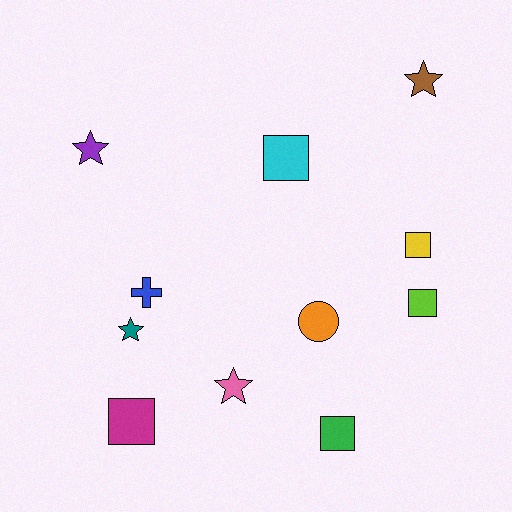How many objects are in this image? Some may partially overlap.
There are 11 objects.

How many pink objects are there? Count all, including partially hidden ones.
There is 1 pink object.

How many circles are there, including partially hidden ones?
There is 1 circle.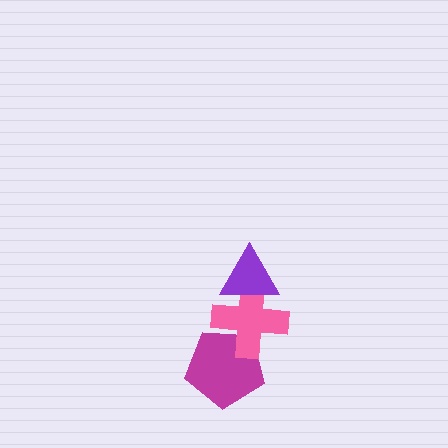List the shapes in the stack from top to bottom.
From top to bottom: the purple triangle, the pink cross, the magenta pentagon.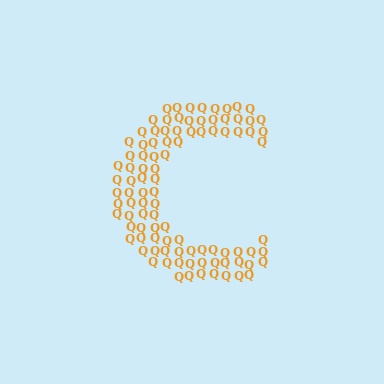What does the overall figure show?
The overall figure shows the letter C.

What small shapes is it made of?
It is made of small letter Q's.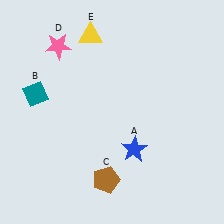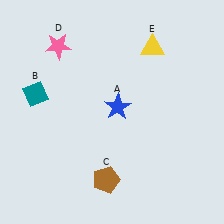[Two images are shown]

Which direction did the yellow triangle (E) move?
The yellow triangle (E) moved right.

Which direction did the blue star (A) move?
The blue star (A) moved up.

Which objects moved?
The objects that moved are: the blue star (A), the yellow triangle (E).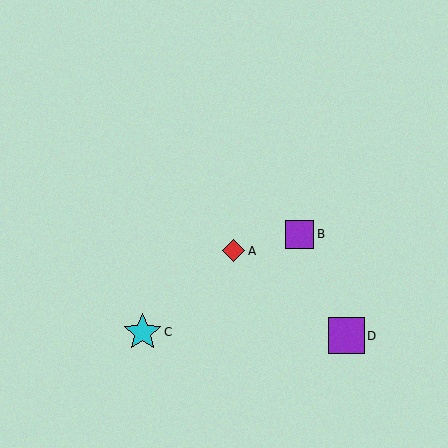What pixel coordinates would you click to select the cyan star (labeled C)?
Click at (142, 332) to select the cyan star C.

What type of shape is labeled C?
Shape C is a cyan star.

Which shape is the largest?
The cyan star (labeled C) is the largest.